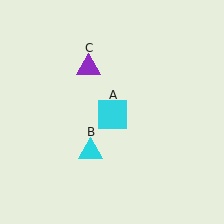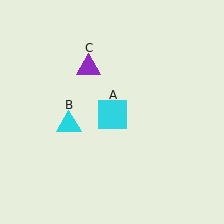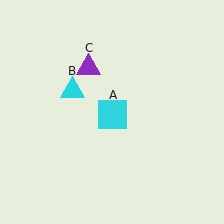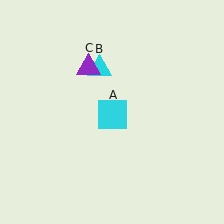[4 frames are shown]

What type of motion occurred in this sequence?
The cyan triangle (object B) rotated clockwise around the center of the scene.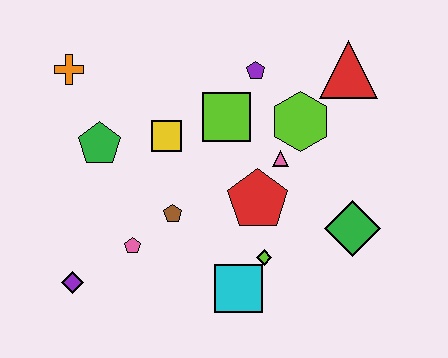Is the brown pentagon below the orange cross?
Yes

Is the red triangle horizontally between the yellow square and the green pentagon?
No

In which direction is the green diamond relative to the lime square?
The green diamond is to the right of the lime square.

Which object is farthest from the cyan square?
The orange cross is farthest from the cyan square.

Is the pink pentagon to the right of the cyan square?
No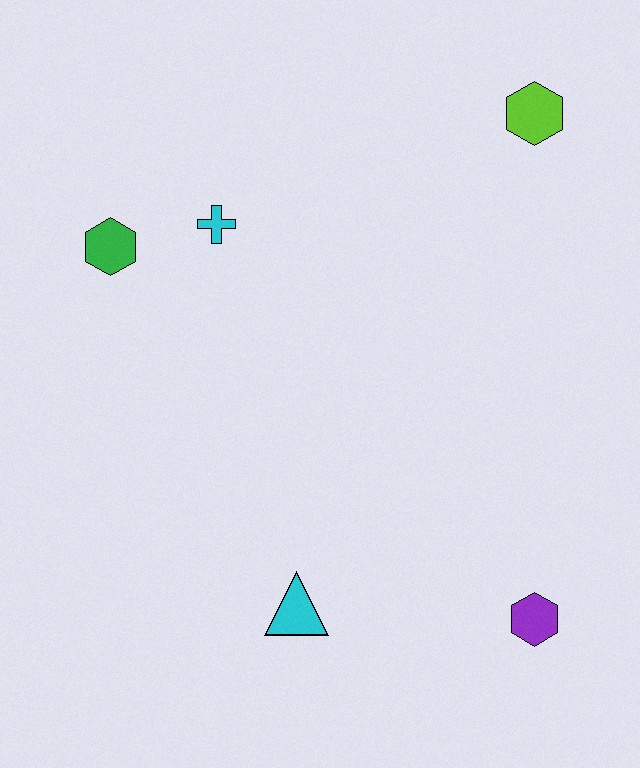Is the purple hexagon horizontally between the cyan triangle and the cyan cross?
No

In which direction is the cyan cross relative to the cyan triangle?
The cyan cross is above the cyan triangle.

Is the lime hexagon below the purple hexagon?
No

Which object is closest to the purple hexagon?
The cyan triangle is closest to the purple hexagon.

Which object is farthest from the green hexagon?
The purple hexagon is farthest from the green hexagon.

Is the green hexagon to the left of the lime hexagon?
Yes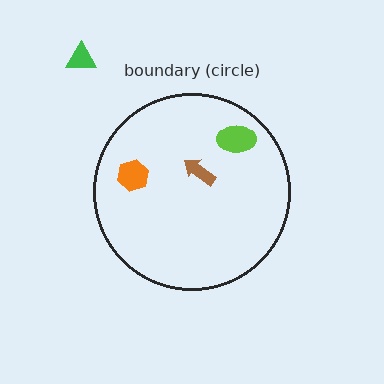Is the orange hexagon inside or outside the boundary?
Inside.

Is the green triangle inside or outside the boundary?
Outside.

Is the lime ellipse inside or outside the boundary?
Inside.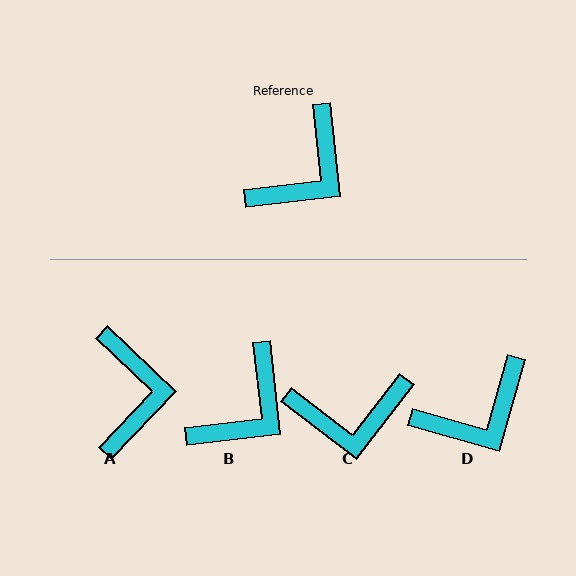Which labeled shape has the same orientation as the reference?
B.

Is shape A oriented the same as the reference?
No, it is off by about 40 degrees.